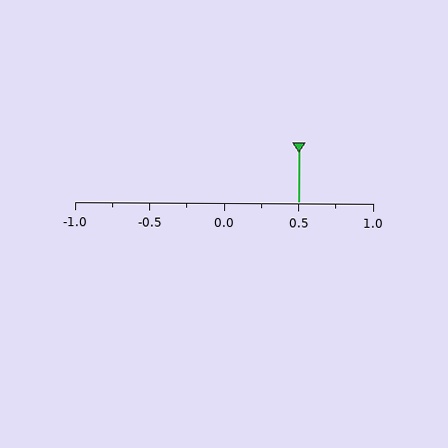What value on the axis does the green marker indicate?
The marker indicates approximately 0.5.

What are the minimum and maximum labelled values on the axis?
The axis runs from -1.0 to 1.0.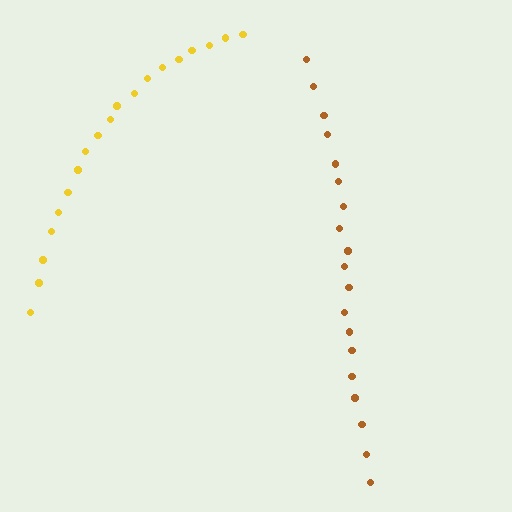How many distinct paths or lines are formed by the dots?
There are 2 distinct paths.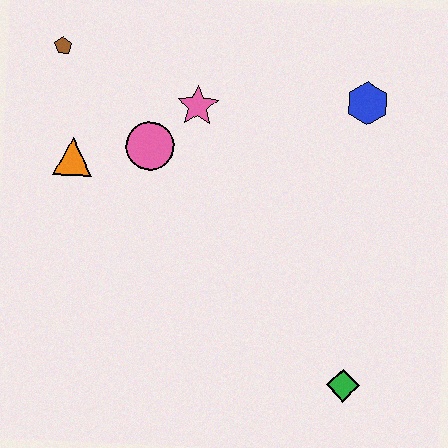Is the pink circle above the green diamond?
Yes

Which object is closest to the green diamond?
The blue hexagon is closest to the green diamond.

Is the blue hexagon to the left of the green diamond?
No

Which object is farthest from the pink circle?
The green diamond is farthest from the pink circle.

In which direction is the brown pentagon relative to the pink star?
The brown pentagon is to the left of the pink star.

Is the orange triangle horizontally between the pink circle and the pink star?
No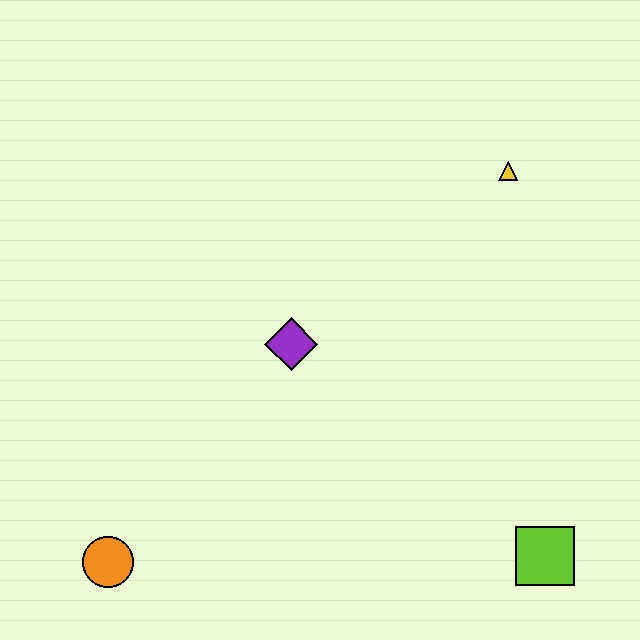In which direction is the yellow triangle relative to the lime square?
The yellow triangle is above the lime square.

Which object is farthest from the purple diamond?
The lime square is farthest from the purple diamond.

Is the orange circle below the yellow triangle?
Yes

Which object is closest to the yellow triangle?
The purple diamond is closest to the yellow triangle.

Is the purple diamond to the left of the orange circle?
No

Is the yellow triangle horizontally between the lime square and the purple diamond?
Yes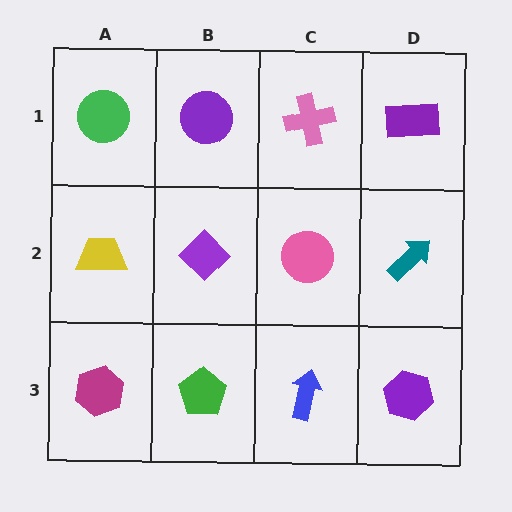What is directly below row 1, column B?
A purple diamond.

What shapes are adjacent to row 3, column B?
A purple diamond (row 2, column B), a magenta hexagon (row 3, column A), a blue arrow (row 3, column C).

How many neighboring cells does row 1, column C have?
3.